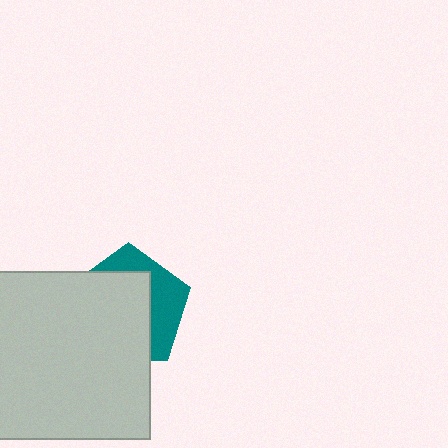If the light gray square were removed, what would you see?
You would see the complete teal pentagon.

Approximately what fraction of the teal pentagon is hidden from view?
Roughly 64% of the teal pentagon is hidden behind the light gray square.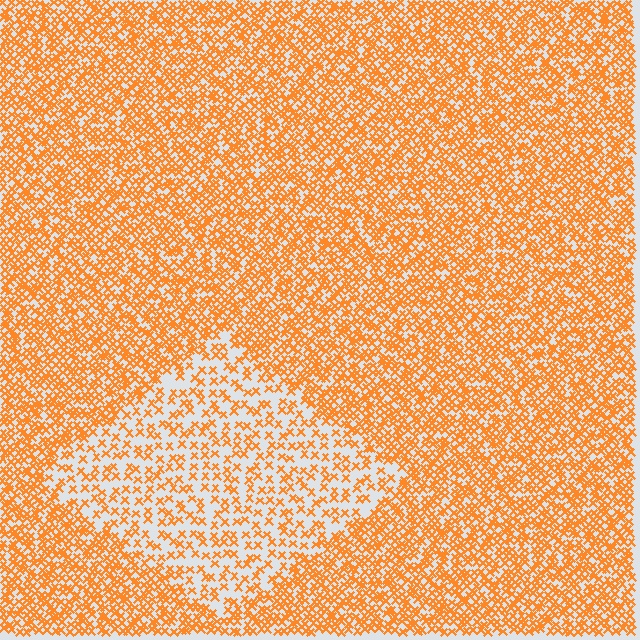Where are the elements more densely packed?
The elements are more densely packed outside the diamond boundary.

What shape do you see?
I see a diamond.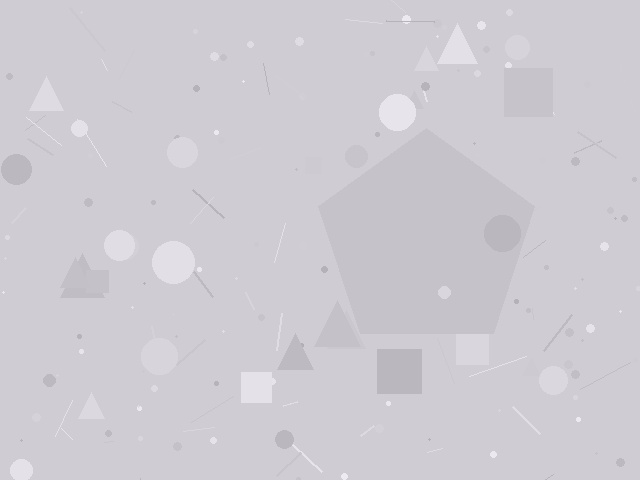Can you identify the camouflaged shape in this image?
The camouflaged shape is a pentagon.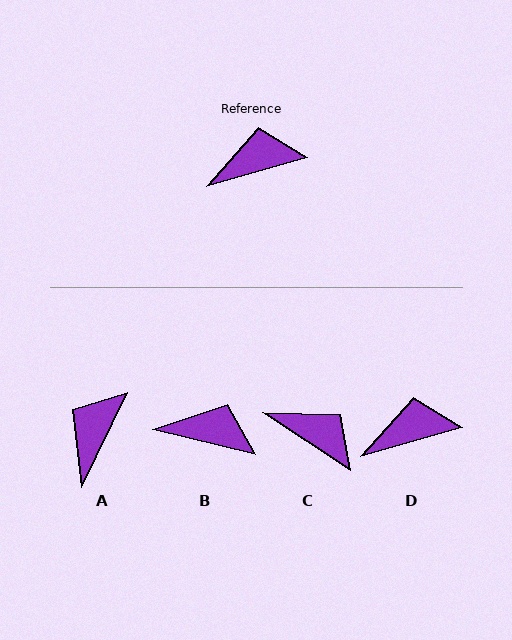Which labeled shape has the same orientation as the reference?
D.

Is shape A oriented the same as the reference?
No, it is off by about 49 degrees.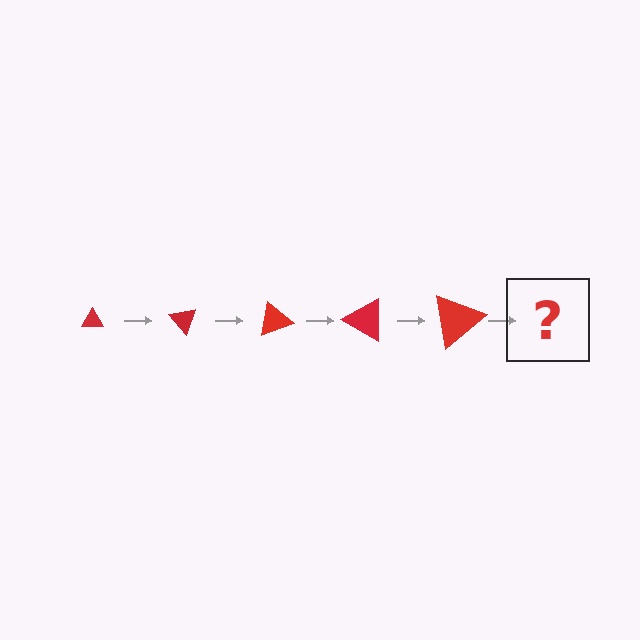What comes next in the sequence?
The next element should be a triangle, larger than the previous one and rotated 250 degrees from the start.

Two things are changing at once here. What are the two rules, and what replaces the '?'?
The two rules are that the triangle grows larger each step and it rotates 50 degrees each step. The '?' should be a triangle, larger than the previous one and rotated 250 degrees from the start.